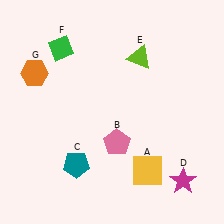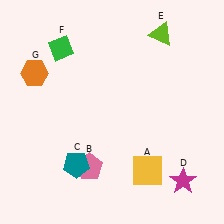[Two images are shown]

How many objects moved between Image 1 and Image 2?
2 objects moved between the two images.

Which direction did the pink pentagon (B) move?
The pink pentagon (B) moved left.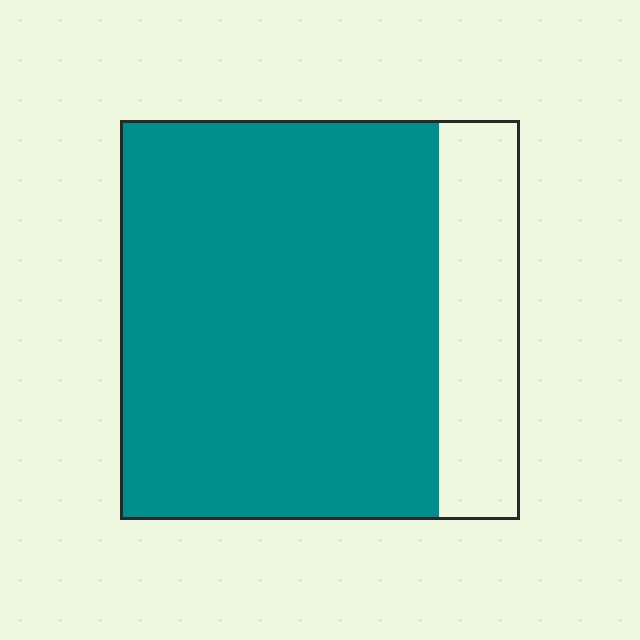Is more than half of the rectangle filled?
Yes.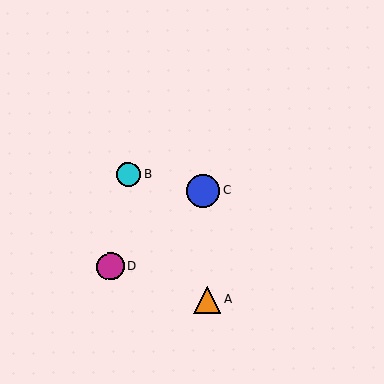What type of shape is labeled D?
Shape D is a magenta circle.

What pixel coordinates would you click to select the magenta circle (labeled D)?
Click at (111, 267) to select the magenta circle D.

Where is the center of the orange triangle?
The center of the orange triangle is at (207, 300).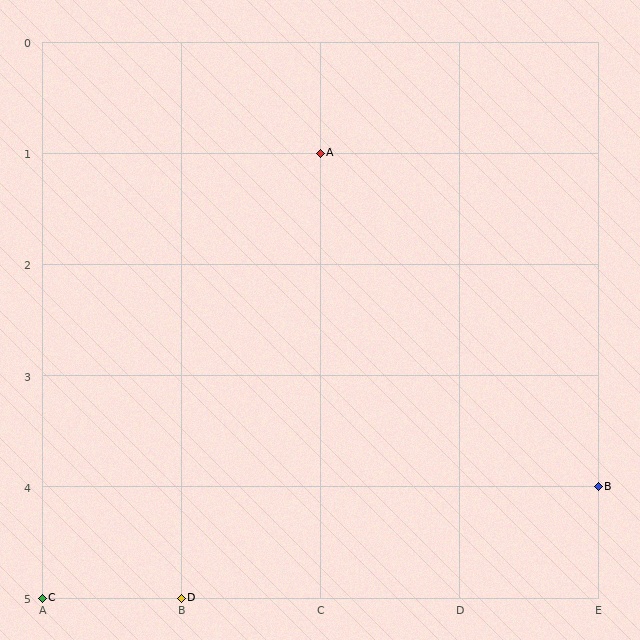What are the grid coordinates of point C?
Point C is at grid coordinates (A, 5).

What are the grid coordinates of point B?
Point B is at grid coordinates (E, 4).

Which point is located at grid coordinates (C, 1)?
Point A is at (C, 1).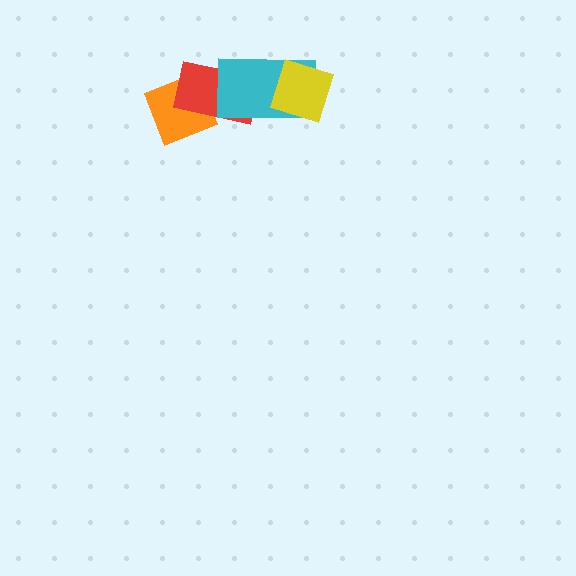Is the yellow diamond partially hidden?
No, no other shape covers it.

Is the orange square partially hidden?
Yes, it is partially covered by another shape.